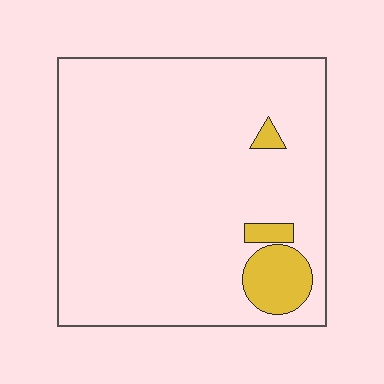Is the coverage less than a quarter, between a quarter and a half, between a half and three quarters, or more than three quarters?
Less than a quarter.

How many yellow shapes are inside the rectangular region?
3.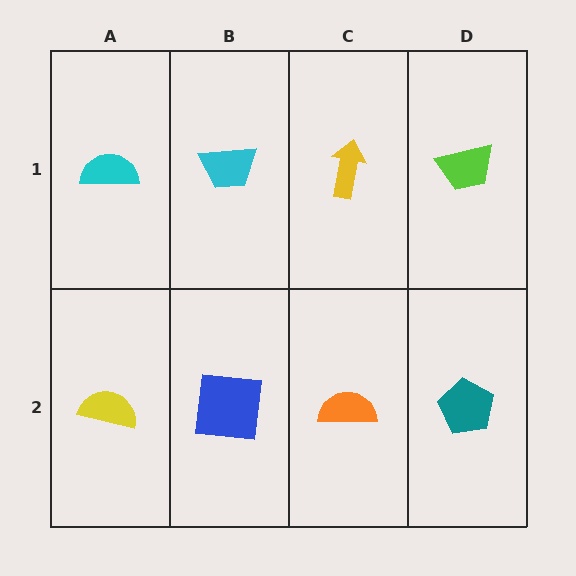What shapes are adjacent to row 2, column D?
A lime trapezoid (row 1, column D), an orange semicircle (row 2, column C).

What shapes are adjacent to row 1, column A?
A yellow semicircle (row 2, column A), a cyan trapezoid (row 1, column B).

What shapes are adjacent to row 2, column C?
A yellow arrow (row 1, column C), a blue square (row 2, column B), a teal pentagon (row 2, column D).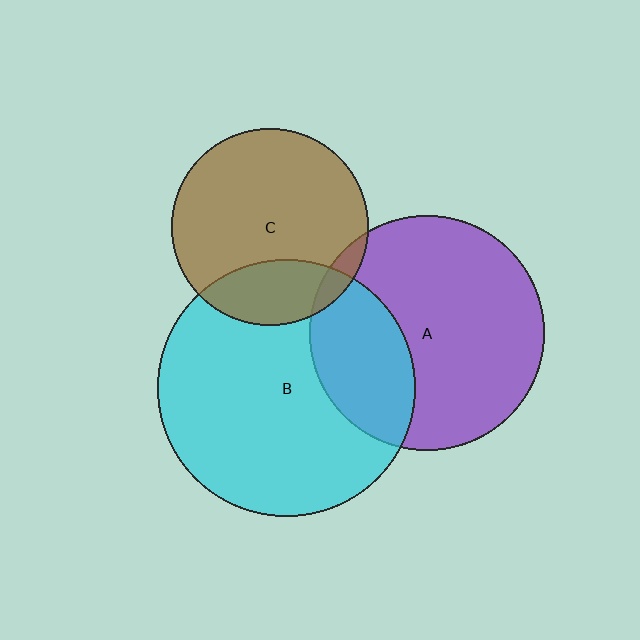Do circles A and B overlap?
Yes.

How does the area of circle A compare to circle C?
Approximately 1.4 times.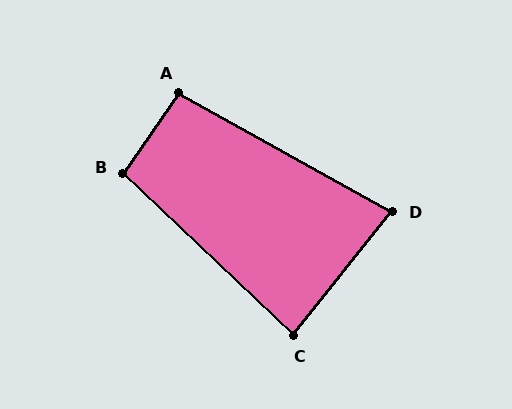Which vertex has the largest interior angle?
B, at approximately 99 degrees.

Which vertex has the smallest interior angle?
D, at approximately 81 degrees.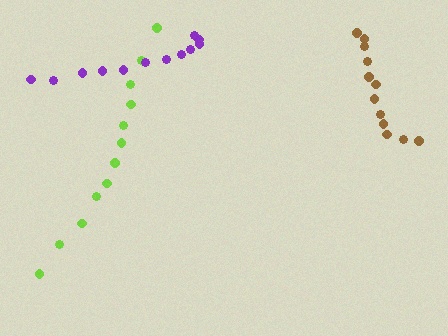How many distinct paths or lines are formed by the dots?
There are 3 distinct paths.